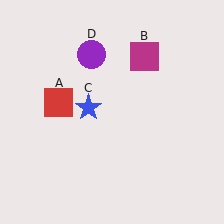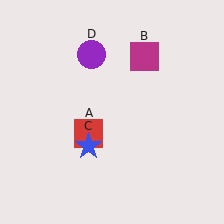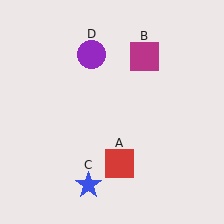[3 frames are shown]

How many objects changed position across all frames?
2 objects changed position: red square (object A), blue star (object C).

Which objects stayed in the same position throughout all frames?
Magenta square (object B) and purple circle (object D) remained stationary.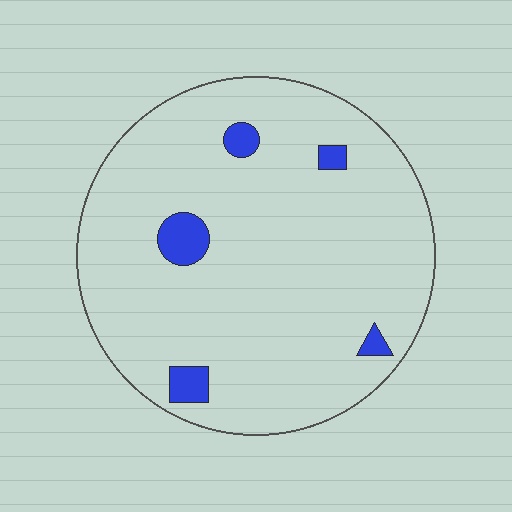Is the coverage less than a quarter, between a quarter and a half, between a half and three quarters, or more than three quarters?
Less than a quarter.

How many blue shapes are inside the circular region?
5.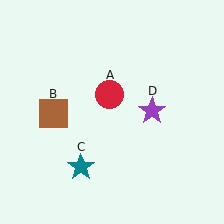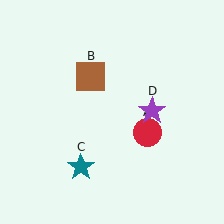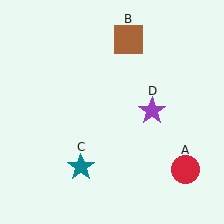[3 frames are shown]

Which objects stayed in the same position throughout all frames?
Teal star (object C) and purple star (object D) remained stationary.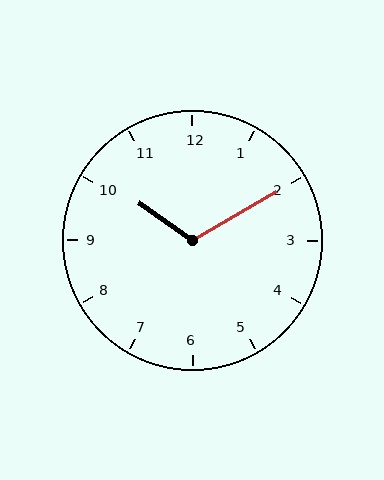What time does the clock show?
10:10.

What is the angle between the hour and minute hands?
Approximately 115 degrees.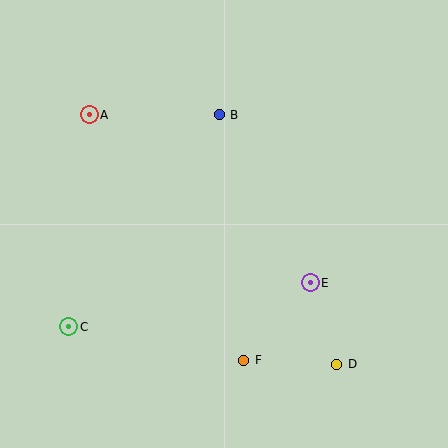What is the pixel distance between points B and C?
The distance between B and C is 260 pixels.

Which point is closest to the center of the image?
Point E at (310, 283) is closest to the center.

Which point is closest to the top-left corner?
Point A is closest to the top-left corner.